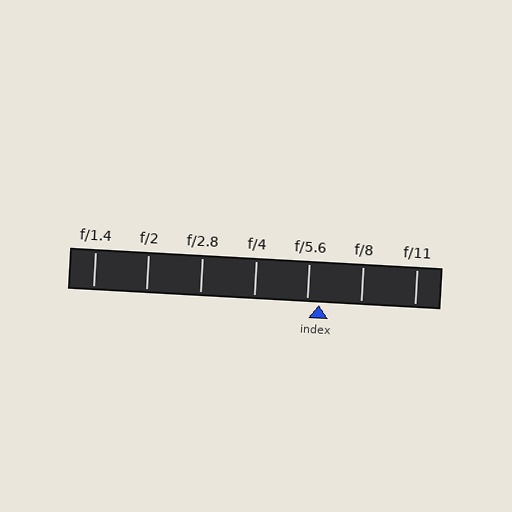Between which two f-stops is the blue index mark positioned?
The index mark is between f/5.6 and f/8.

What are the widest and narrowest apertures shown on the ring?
The widest aperture shown is f/1.4 and the narrowest is f/11.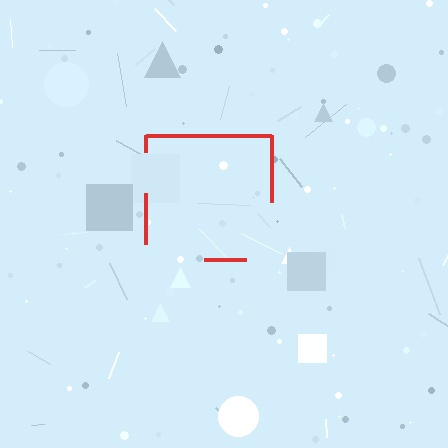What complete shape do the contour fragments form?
The contour fragments form a square.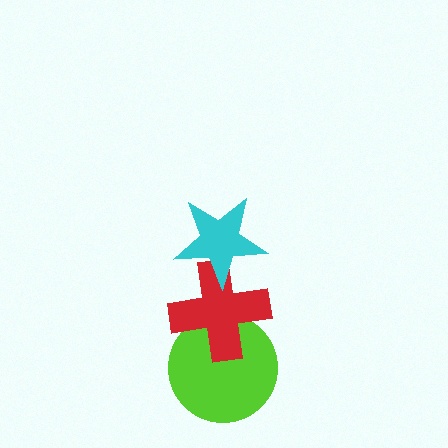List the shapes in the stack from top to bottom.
From top to bottom: the cyan star, the red cross, the lime circle.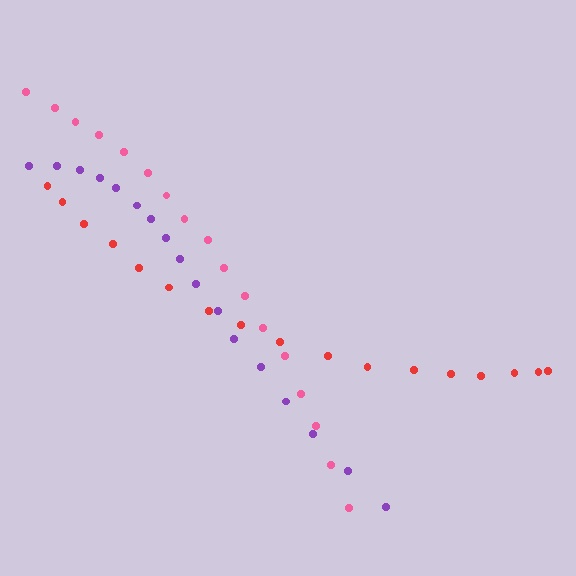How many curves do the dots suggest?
There are 3 distinct paths.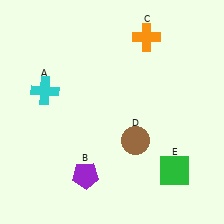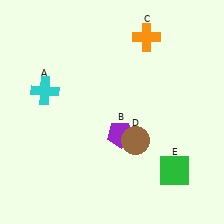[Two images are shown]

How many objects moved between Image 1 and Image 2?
1 object moved between the two images.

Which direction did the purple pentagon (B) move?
The purple pentagon (B) moved up.